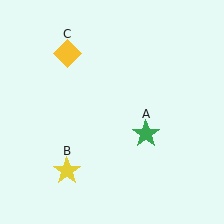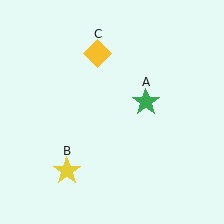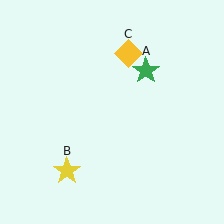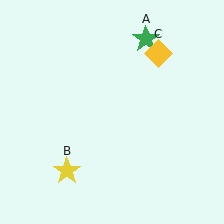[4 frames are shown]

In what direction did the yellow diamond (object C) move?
The yellow diamond (object C) moved right.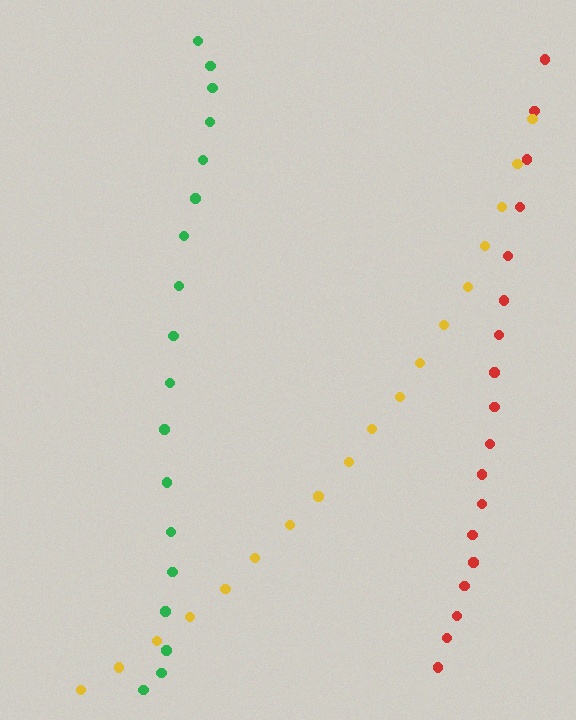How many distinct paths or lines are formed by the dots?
There are 3 distinct paths.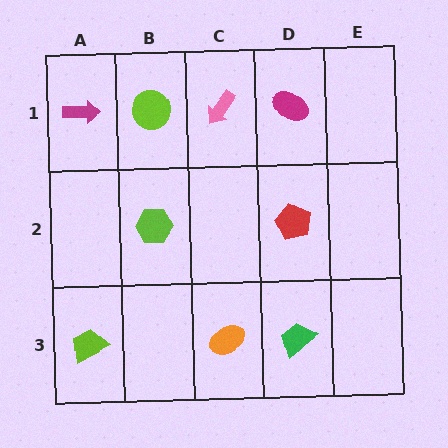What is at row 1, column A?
A magenta arrow.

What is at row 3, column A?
A lime trapezoid.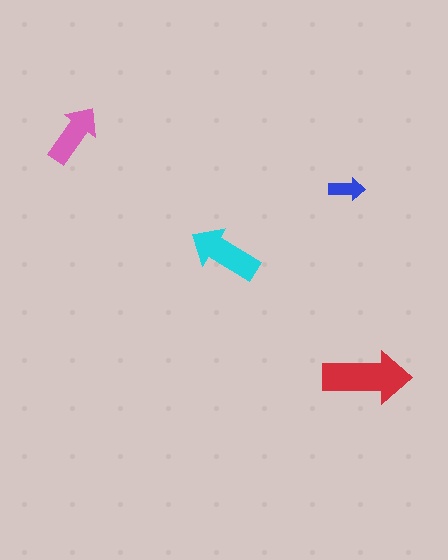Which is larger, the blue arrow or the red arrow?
The red one.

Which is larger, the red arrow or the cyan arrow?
The red one.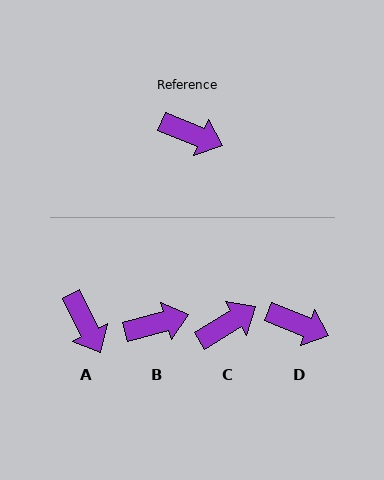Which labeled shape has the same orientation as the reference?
D.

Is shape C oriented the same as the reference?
No, it is off by about 54 degrees.